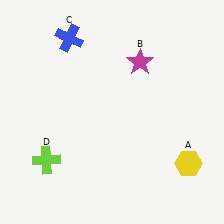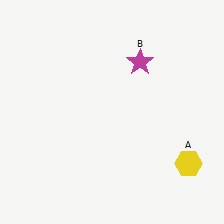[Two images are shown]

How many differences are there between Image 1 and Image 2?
There are 2 differences between the two images.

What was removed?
The lime cross (D), the blue cross (C) were removed in Image 2.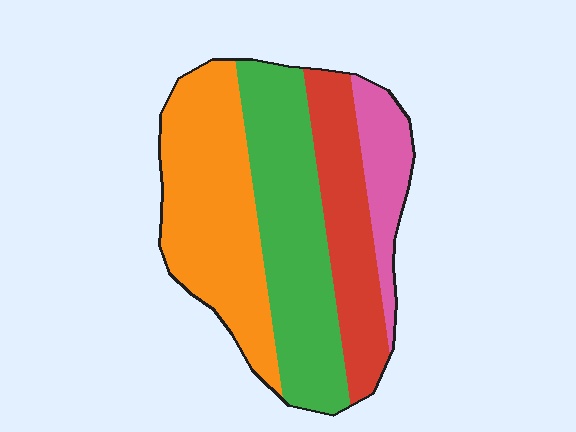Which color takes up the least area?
Pink, at roughly 10%.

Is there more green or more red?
Green.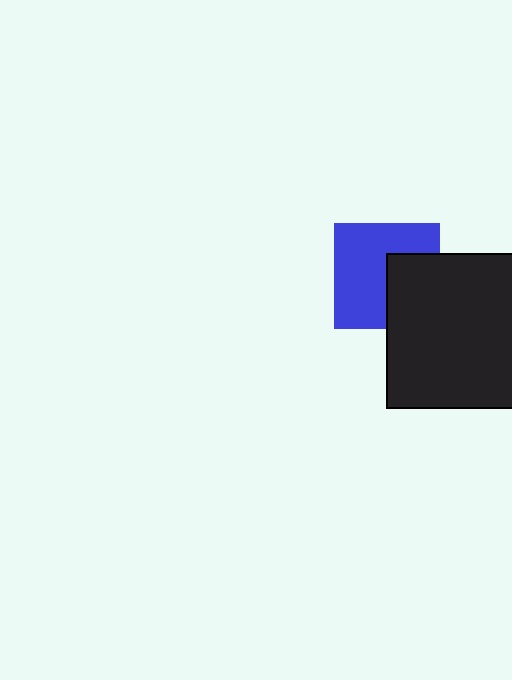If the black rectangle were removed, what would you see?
You would see the complete blue square.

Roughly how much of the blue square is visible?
About half of it is visible (roughly 63%).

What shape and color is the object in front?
The object in front is a black rectangle.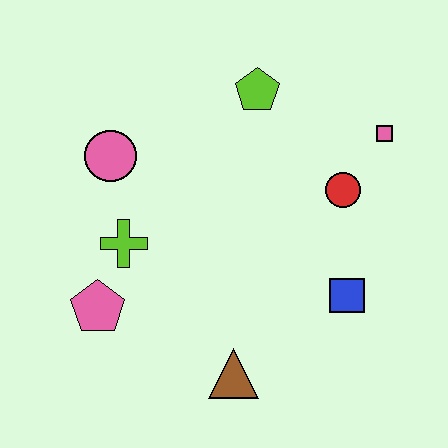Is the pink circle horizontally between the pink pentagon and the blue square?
Yes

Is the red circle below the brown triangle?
No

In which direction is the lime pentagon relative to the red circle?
The lime pentagon is above the red circle.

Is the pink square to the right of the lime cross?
Yes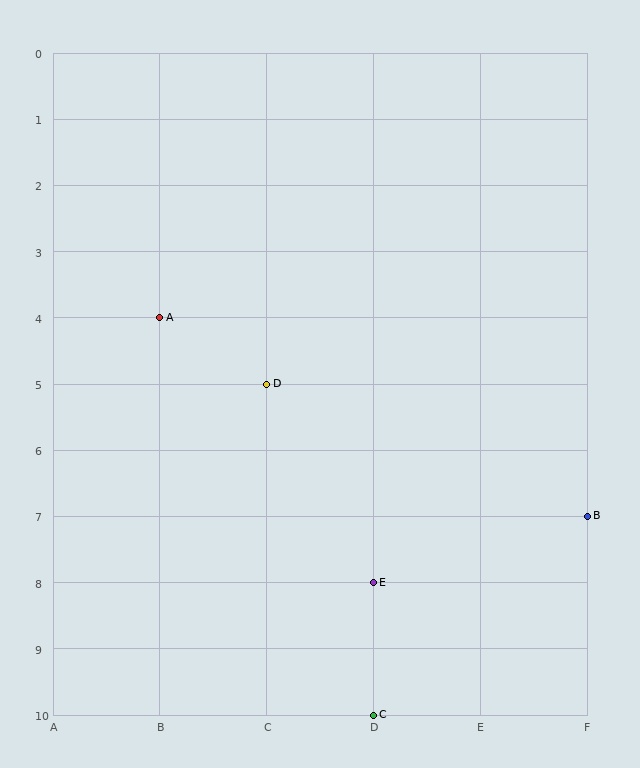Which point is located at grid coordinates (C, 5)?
Point D is at (C, 5).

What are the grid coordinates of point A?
Point A is at grid coordinates (B, 4).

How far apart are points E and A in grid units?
Points E and A are 2 columns and 4 rows apart (about 4.5 grid units diagonally).